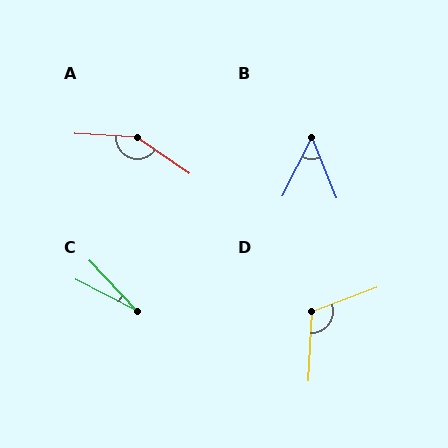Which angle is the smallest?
C, at approximately 19 degrees.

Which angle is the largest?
A, at approximately 148 degrees.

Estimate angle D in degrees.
Approximately 113 degrees.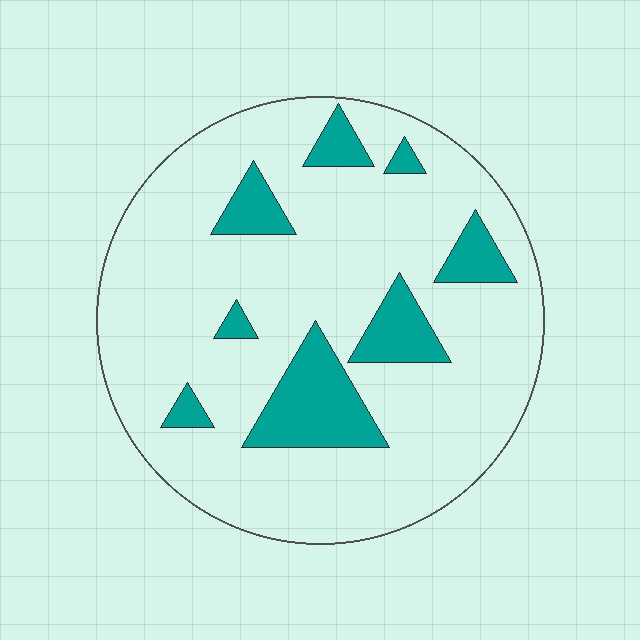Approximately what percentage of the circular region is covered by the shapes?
Approximately 15%.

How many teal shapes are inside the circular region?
8.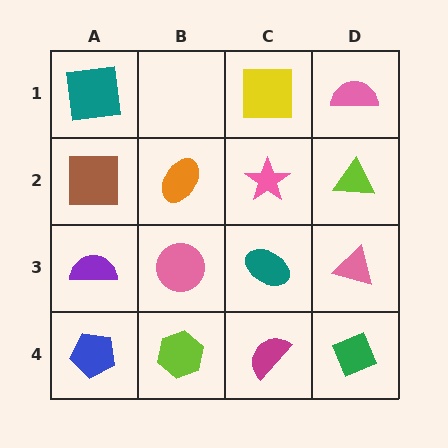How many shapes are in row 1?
3 shapes.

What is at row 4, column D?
A green diamond.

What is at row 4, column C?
A magenta semicircle.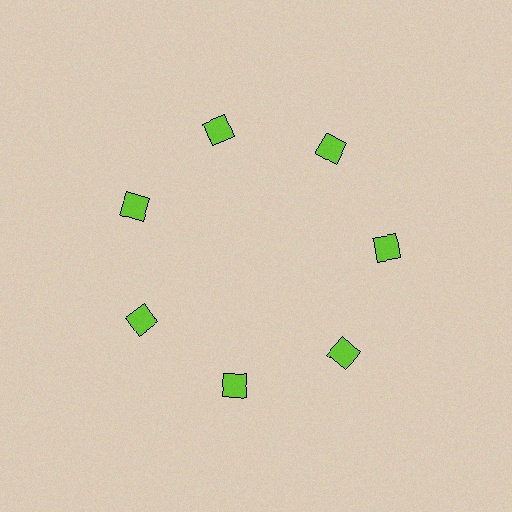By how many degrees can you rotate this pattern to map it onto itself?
The pattern maps onto itself every 51 degrees of rotation.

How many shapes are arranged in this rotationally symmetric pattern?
There are 7 shapes, arranged in 7 groups of 1.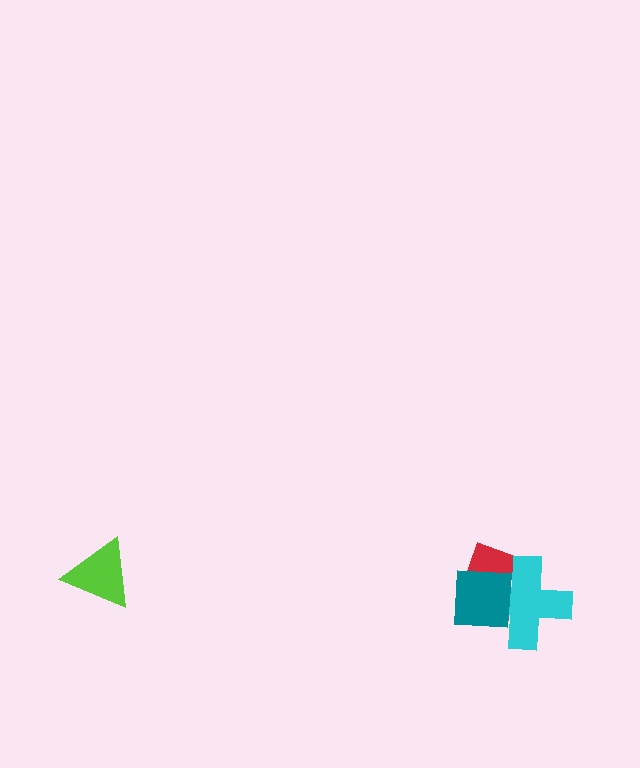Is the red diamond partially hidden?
Yes, it is partially covered by another shape.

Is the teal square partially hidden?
No, no other shape covers it.